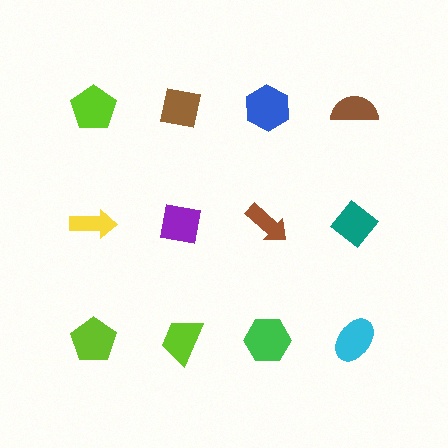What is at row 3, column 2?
A lime trapezoid.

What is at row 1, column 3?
A blue hexagon.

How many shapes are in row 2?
4 shapes.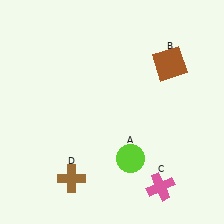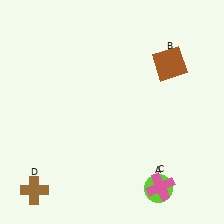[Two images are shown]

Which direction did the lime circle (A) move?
The lime circle (A) moved down.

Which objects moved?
The objects that moved are: the lime circle (A), the brown cross (D).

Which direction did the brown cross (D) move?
The brown cross (D) moved left.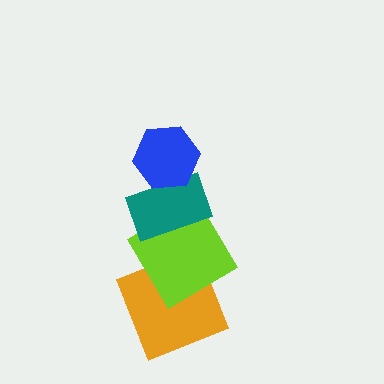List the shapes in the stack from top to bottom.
From top to bottom: the blue hexagon, the teal rectangle, the lime diamond, the orange square.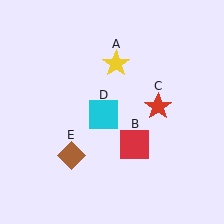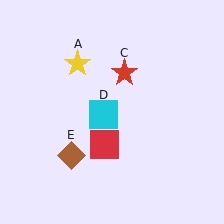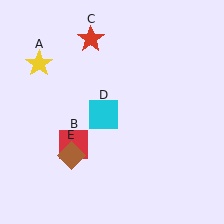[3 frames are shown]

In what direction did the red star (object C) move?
The red star (object C) moved up and to the left.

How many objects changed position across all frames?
3 objects changed position: yellow star (object A), red square (object B), red star (object C).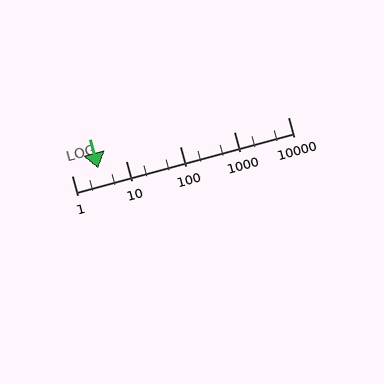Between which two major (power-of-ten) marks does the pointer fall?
The pointer is between 1 and 10.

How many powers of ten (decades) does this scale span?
The scale spans 4 decades, from 1 to 10000.